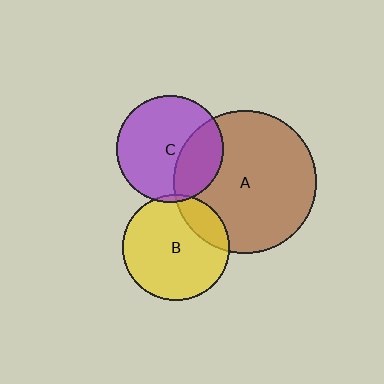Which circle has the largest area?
Circle A (brown).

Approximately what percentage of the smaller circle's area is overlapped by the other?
Approximately 5%.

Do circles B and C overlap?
Yes.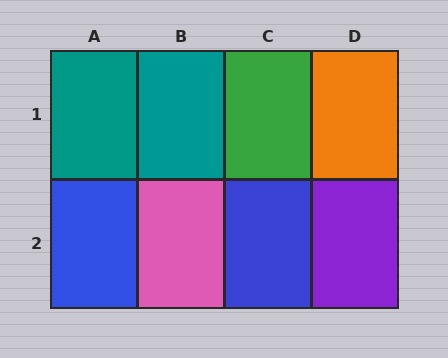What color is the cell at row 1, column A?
Teal.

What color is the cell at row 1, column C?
Green.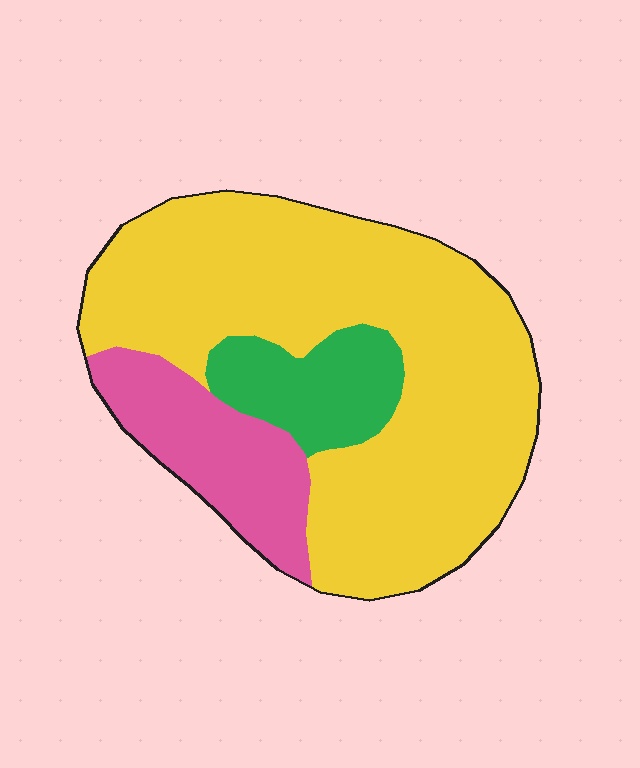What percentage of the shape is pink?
Pink takes up about one sixth (1/6) of the shape.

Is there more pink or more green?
Pink.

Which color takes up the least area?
Green, at roughly 15%.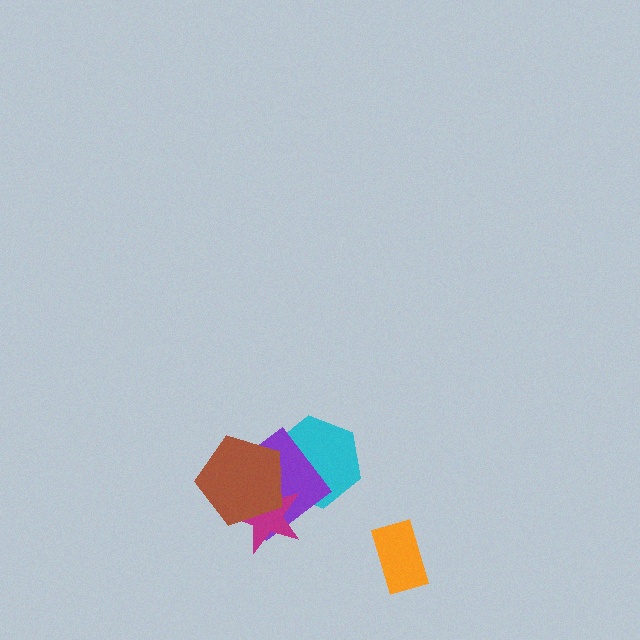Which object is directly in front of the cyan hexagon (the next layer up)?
The purple diamond is directly in front of the cyan hexagon.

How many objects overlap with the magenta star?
3 objects overlap with the magenta star.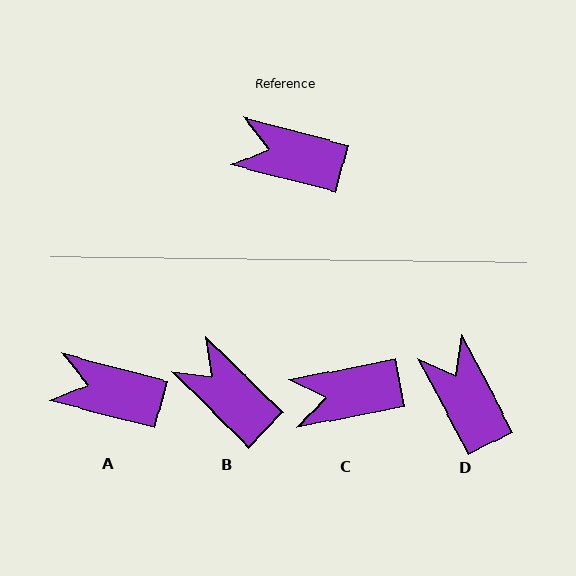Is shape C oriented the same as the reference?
No, it is off by about 26 degrees.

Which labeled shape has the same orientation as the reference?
A.